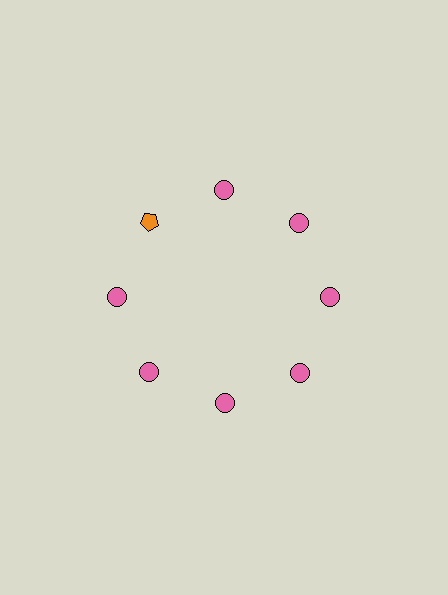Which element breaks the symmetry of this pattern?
The orange pentagon at roughly the 10 o'clock position breaks the symmetry. All other shapes are pink circles.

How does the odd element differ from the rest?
It differs in both color (orange instead of pink) and shape (pentagon instead of circle).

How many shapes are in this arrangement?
There are 8 shapes arranged in a ring pattern.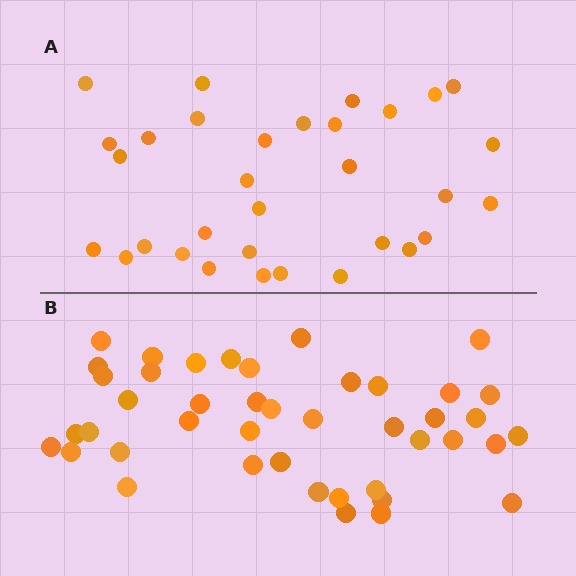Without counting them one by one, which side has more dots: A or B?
Region B (the bottom region) has more dots.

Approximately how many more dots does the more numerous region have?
Region B has roughly 12 or so more dots than region A.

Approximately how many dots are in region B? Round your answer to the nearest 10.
About 40 dots. (The exact count is 43, which rounds to 40.)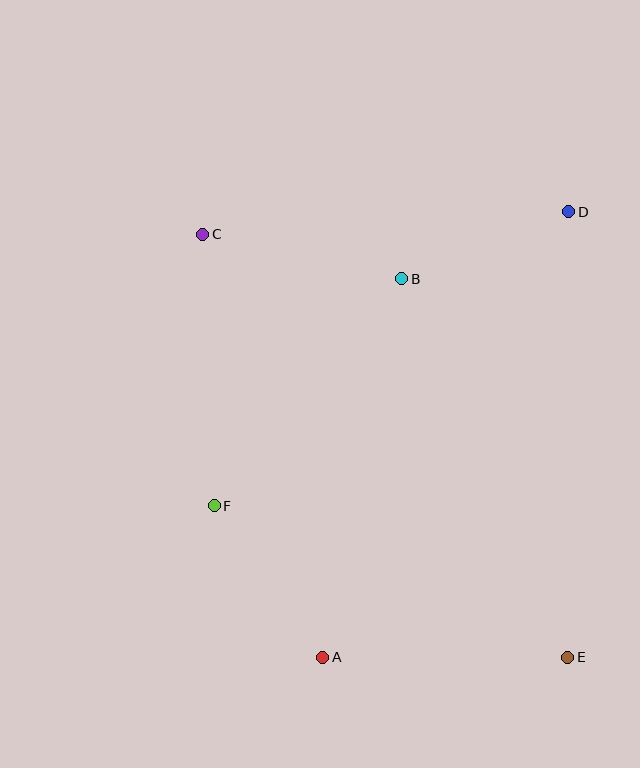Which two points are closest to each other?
Points B and D are closest to each other.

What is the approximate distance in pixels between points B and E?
The distance between B and E is approximately 413 pixels.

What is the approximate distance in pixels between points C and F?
The distance between C and F is approximately 272 pixels.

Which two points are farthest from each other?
Points C and E are farthest from each other.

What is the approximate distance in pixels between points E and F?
The distance between E and F is approximately 385 pixels.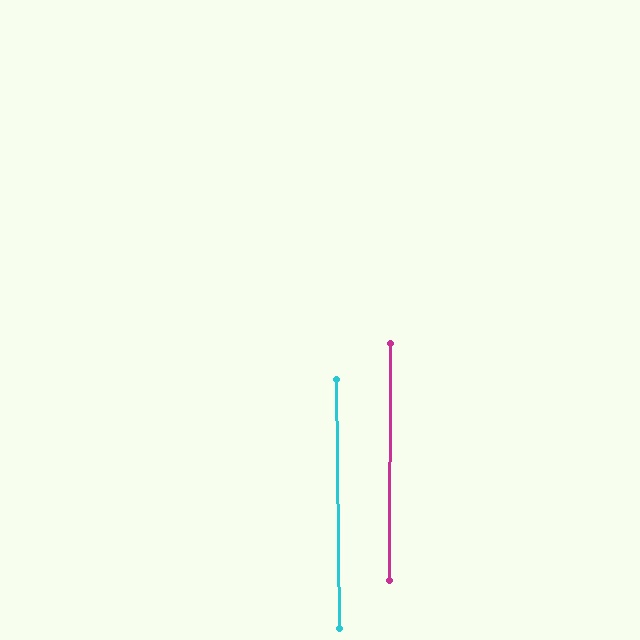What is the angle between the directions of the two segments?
Approximately 1 degree.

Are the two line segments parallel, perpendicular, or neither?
Parallel — their directions differ by only 0.8°.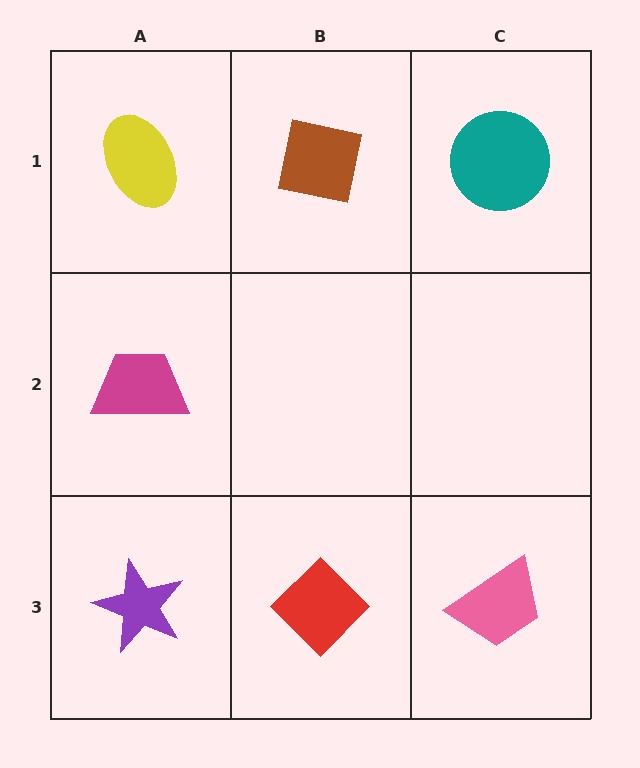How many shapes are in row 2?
1 shape.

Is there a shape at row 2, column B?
No, that cell is empty.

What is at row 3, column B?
A red diamond.